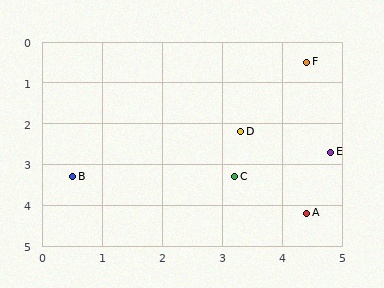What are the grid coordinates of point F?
Point F is at approximately (4.4, 0.5).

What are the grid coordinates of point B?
Point B is at approximately (0.5, 3.3).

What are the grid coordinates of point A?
Point A is at approximately (4.4, 4.2).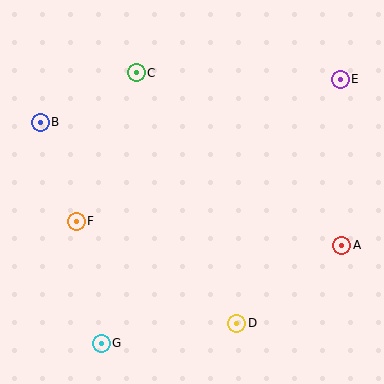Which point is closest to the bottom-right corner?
Point A is closest to the bottom-right corner.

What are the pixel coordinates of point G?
Point G is at (101, 343).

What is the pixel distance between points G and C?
The distance between G and C is 273 pixels.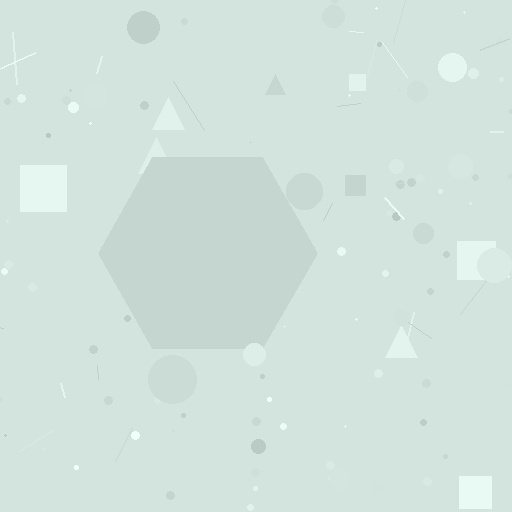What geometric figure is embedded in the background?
A hexagon is embedded in the background.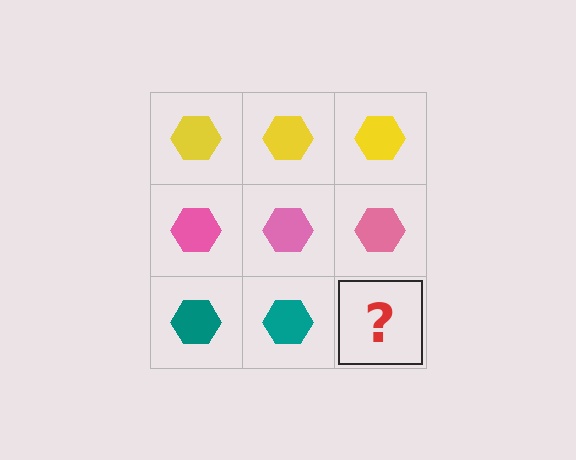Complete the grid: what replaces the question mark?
The question mark should be replaced with a teal hexagon.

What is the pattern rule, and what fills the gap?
The rule is that each row has a consistent color. The gap should be filled with a teal hexagon.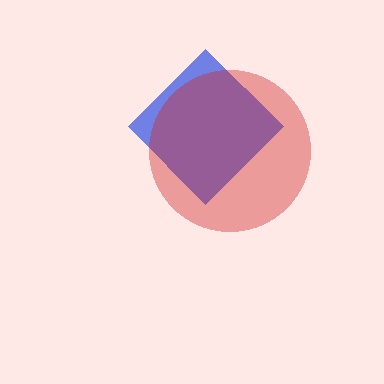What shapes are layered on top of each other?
The layered shapes are: a blue diamond, a red circle.